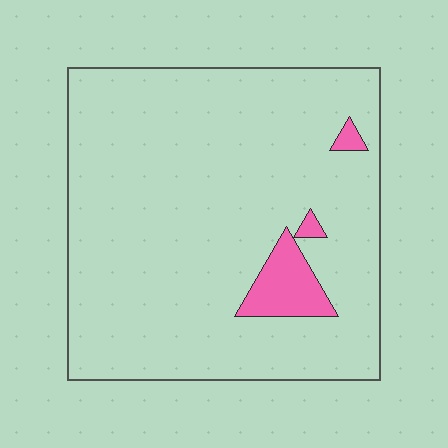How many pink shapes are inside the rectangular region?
3.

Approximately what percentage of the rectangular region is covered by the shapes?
Approximately 5%.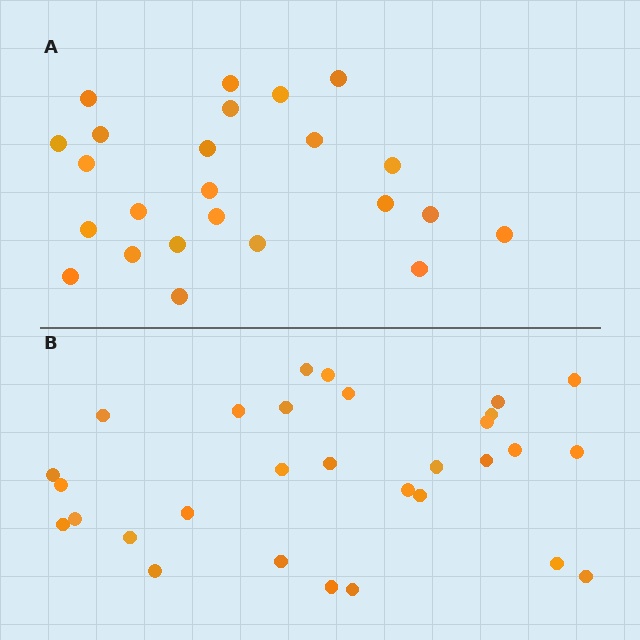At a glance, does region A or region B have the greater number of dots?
Region B (the bottom region) has more dots.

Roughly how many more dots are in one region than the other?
Region B has about 6 more dots than region A.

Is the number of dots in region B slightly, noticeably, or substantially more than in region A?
Region B has noticeably more, but not dramatically so. The ratio is roughly 1.2 to 1.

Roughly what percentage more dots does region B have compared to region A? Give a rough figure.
About 25% more.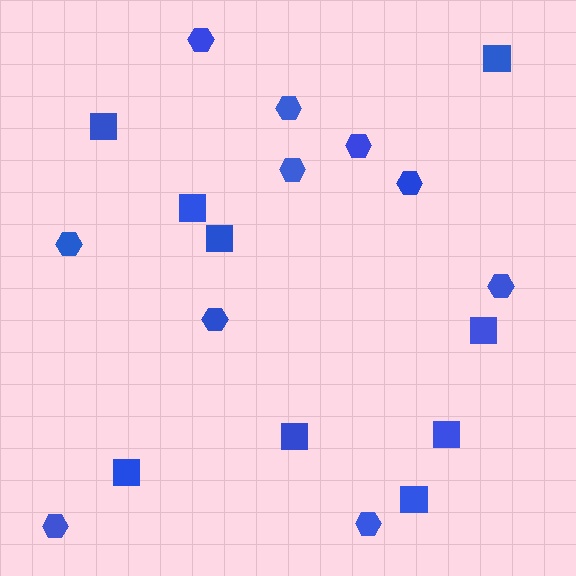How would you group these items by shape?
There are 2 groups: one group of hexagons (10) and one group of squares (9).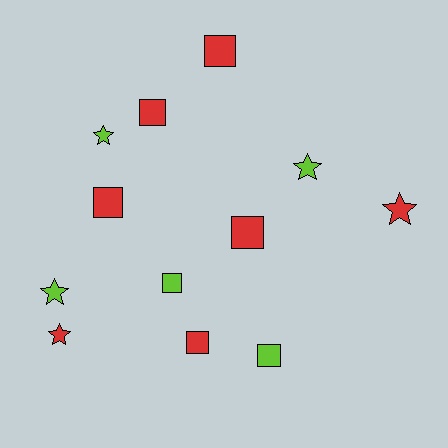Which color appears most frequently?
Red, with 7 objects.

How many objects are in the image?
There are 12 objects.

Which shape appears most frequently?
Square, with 7 objects.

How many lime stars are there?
There are 3 lime stars.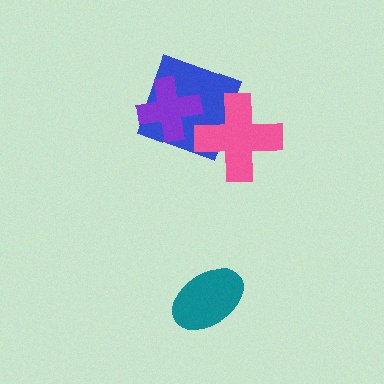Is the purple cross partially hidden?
No, no other shape covers it.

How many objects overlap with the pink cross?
1 object overlaps with the pink cross.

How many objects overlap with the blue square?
2 objects overlap with the blue square.